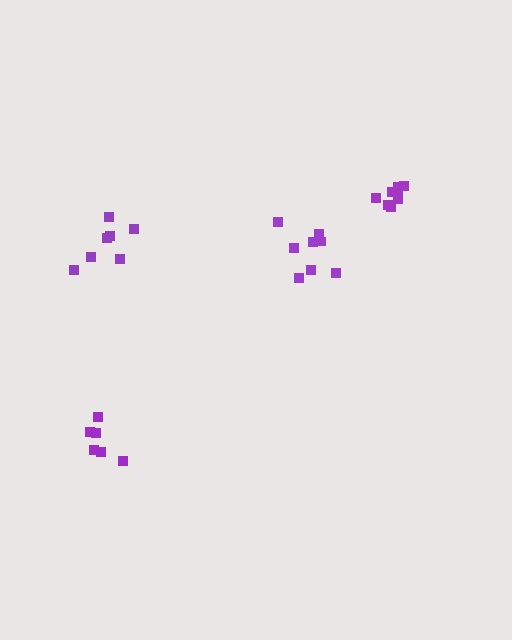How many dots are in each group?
Group 1: 8 dots, Group 2: 6 dots, Group 3: 8 dots, Group 4: 7 dots (29 total).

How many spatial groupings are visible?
There are 4 spatial groupings.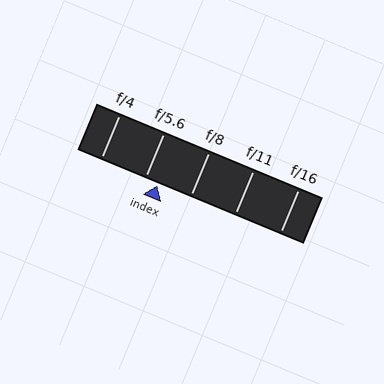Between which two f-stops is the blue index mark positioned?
The index mark is between f/5.6 and f/8.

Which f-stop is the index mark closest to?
The index mark is closest to f/5.6.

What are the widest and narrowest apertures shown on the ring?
The widest aperture shown is f/4 and the narrowest is f/16.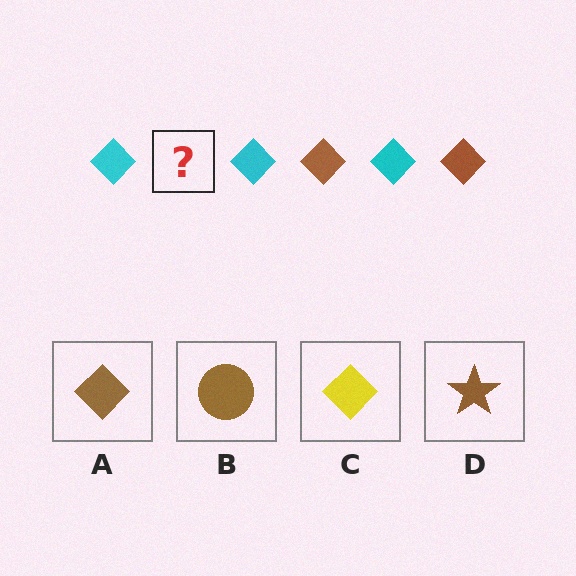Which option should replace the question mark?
Option A.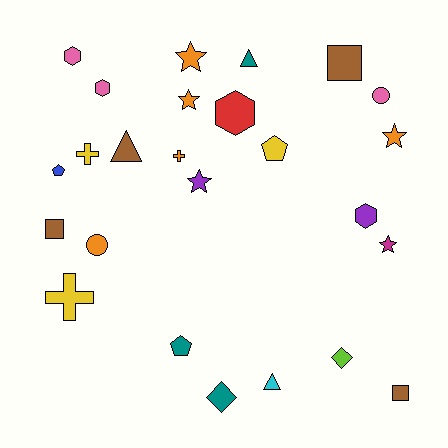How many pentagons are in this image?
There are 3 pentagons.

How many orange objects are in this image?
There are 5 orange objects.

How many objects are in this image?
There are 25 objects.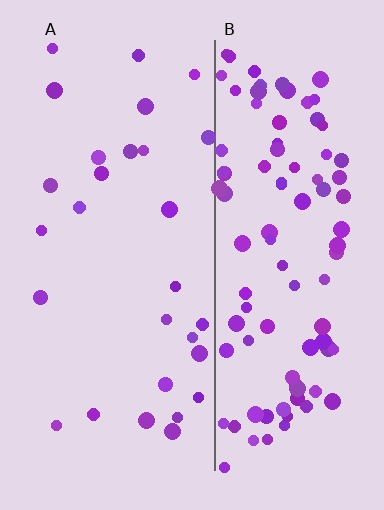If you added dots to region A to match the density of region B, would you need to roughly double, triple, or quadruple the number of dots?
Approximately quadruple.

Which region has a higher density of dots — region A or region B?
B (the right).